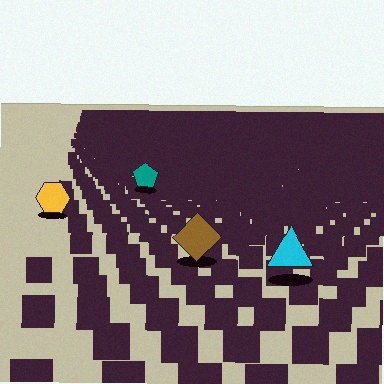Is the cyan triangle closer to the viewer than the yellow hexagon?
Yes. The cyan triangle is closer — you can tell from the texture gradient: the ground texture is coarser near it.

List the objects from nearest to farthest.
From nearest to farthest: the cyan triangle, the brown diamond, the yellow hexagon, the teal pentagon.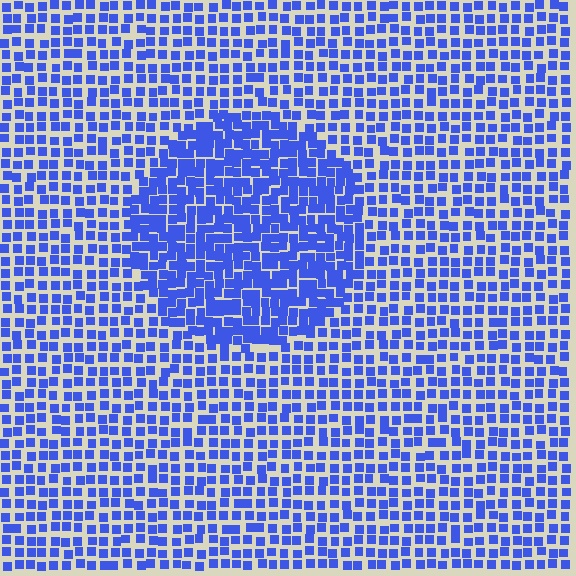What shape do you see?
I see a circle.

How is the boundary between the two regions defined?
The boundary is defined by a change in element density (approximately 1.7x ratio). All elements are the same color, size, and shape.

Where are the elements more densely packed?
The elements are more densely packed inside the circle boundary.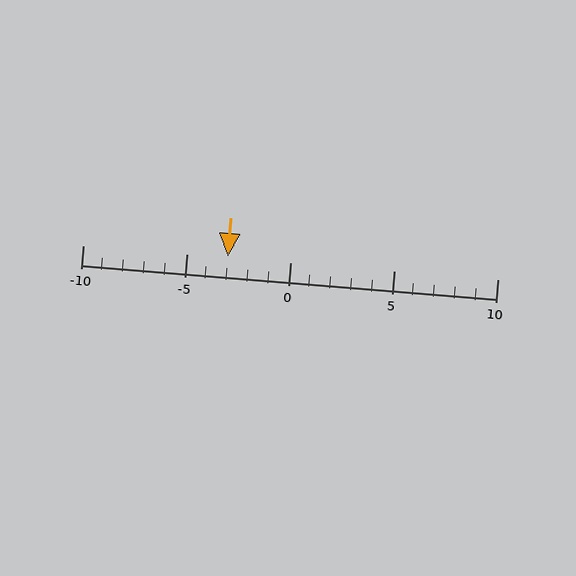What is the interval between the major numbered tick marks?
The major tick marks are spaced 5 units apart.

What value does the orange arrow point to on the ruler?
The orange arrow points to approximately -3.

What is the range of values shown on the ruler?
The ruler shows values from -10 to 10.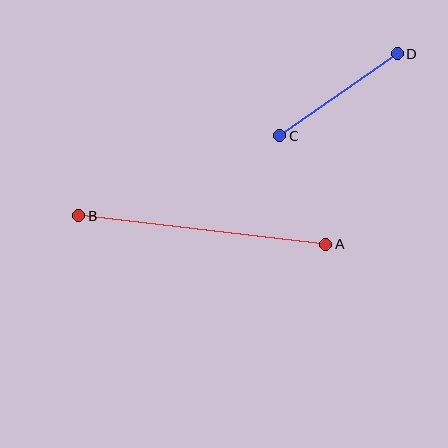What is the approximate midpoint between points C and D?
The midpoint is at approximately (338, 95) pixels.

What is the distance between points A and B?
The distance is approximately 249 pixels.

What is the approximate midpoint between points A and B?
The midpoint is at approximately (202, 230) pixels.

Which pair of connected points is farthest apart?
Points A and B are farthest apart.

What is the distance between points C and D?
The distance is approximately 143 pixels.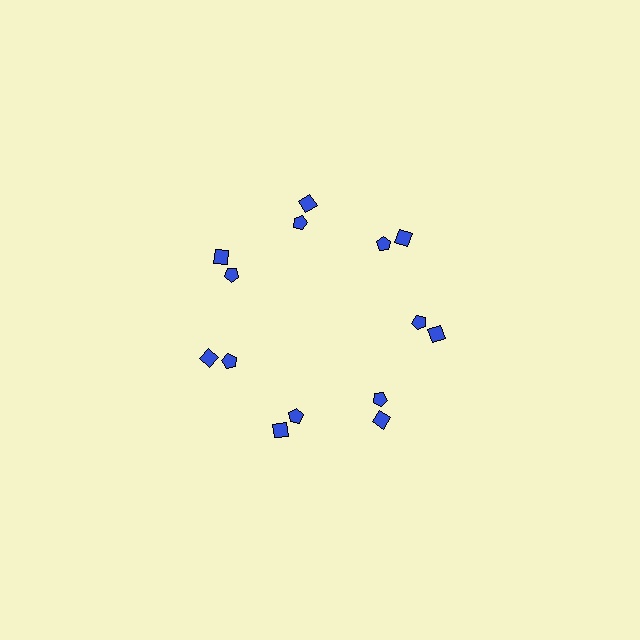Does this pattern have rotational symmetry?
Yes, this pattern has 7-fold rotational symmetry. It looks the same after rotating 51 degrees around the center.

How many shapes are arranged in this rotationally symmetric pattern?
There are 14 shapes, arranged in 7 groups of 2.